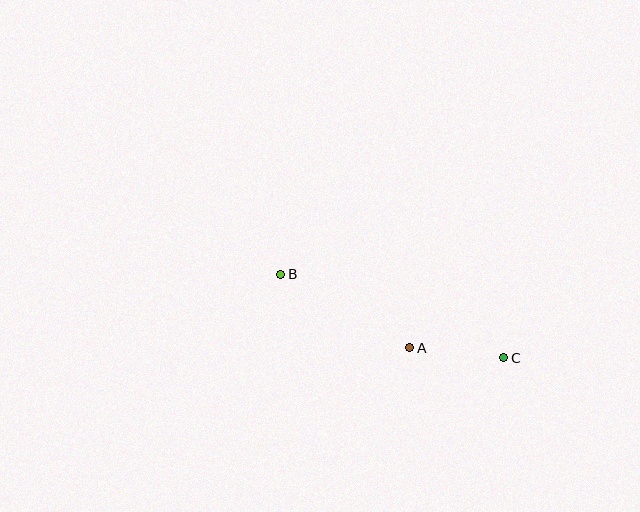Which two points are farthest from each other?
Points B and C are farthest from each other.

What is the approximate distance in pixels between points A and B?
The distance between A and B is approximately 148 pixels.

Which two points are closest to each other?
Points A and C are closest to each other.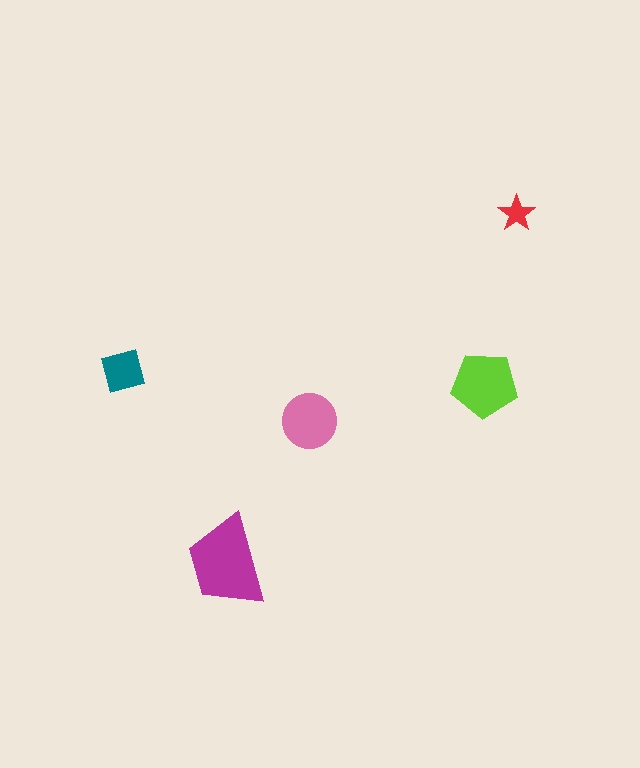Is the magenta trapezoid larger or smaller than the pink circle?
Larger.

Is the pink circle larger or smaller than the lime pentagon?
Smaller.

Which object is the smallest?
The red star.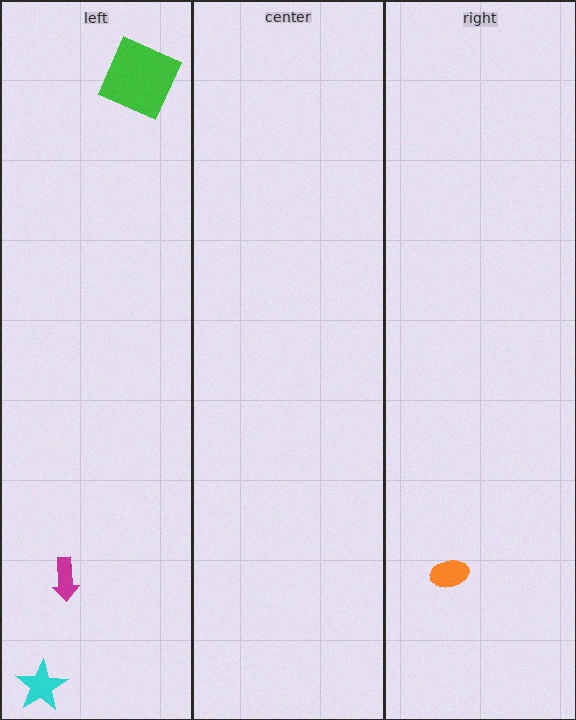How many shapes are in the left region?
3.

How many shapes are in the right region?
1.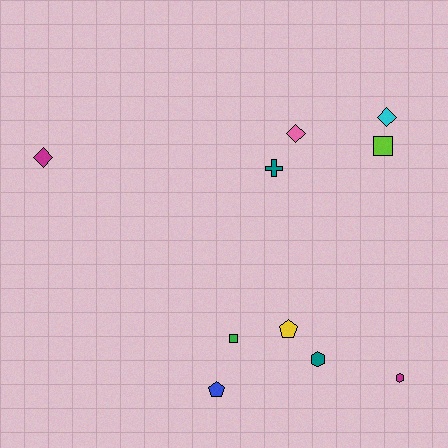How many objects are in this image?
There are 10 objects.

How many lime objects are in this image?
There is 1 lime object.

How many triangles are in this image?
There are no triangles.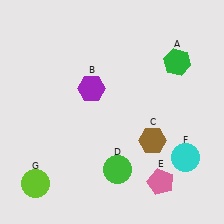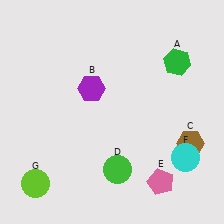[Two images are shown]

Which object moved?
The brown hexagon (C) moved right.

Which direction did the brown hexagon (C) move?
The brown hexagon (C) moved right.